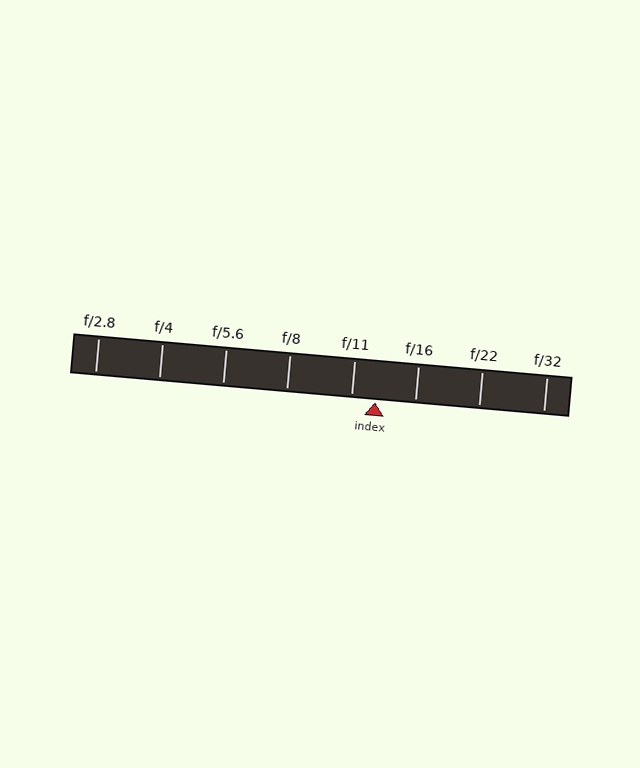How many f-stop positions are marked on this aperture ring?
There are 8 f-stop positions marked.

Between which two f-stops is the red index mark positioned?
The index mark is between f/11 and f/16.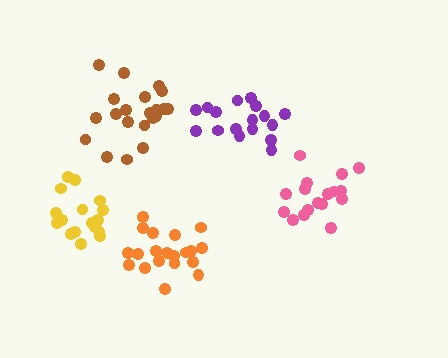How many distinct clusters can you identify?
There are 5 distinct clusters.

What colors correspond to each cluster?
The clusters are colored: pink, orange, purple, yellow, brown.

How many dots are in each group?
Group 1: 17 dots, Group 2: 20 dots, Group 3: 17 dots, Group 4: 17 dots, Group 5: 21 dots (92 total).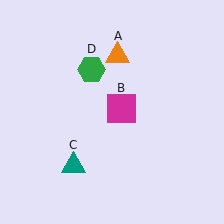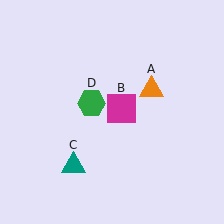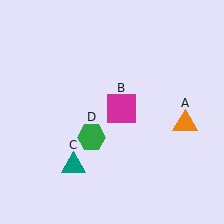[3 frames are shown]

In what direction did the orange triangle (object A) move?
The orange triangle (object A) moved down and to the right.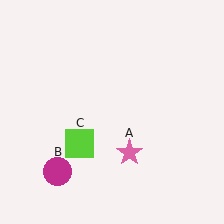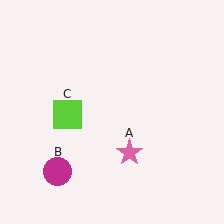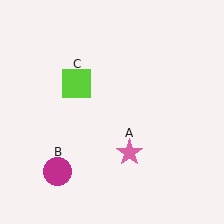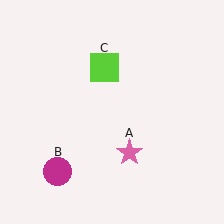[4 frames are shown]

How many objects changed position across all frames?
1 object changed position: lime square (object C).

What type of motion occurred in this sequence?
The lime square (object C) rotated clockwise around the center of the scene.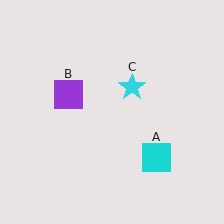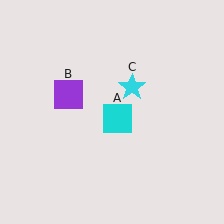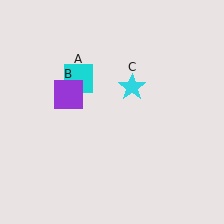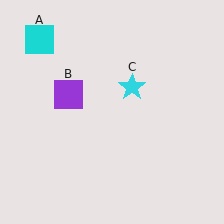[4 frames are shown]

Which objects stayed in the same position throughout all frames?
Purple square (object B) and cyan star (object C) remained stationary.